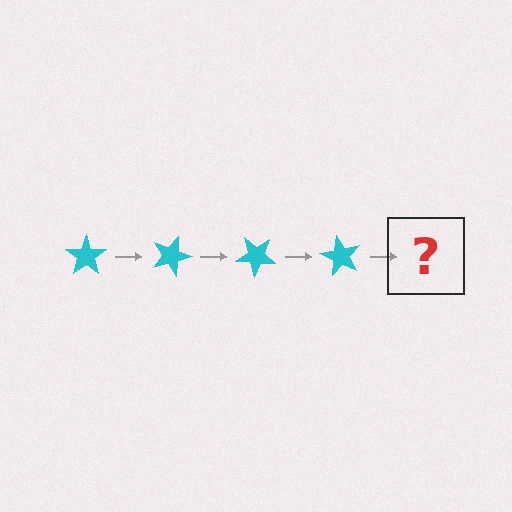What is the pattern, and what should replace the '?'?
The pattern is that the star rotates 20 degrees each step. The '?' should be a cyan star rotated 80 degrees.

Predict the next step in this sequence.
The next step is a cyan star rotated 80 degrees.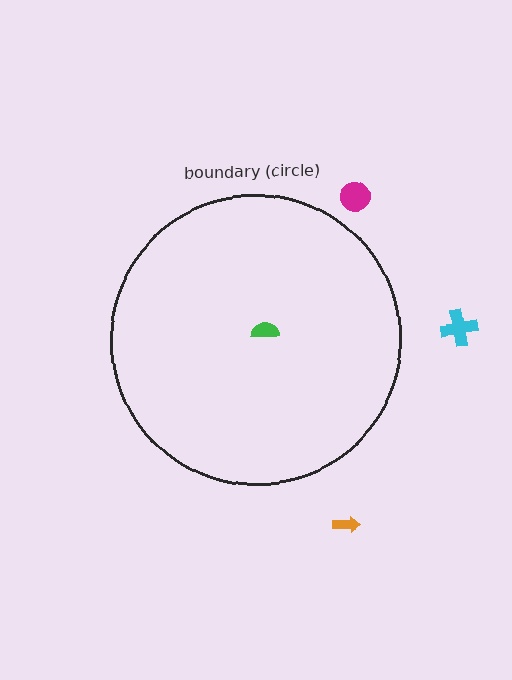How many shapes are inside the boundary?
1 inside, 3 outside.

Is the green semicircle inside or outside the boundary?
Inside.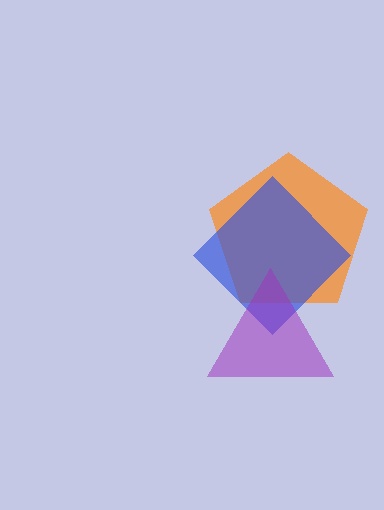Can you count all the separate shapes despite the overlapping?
Yes, there are 3 separate shapes.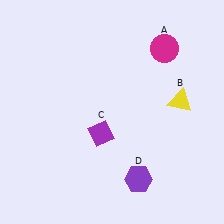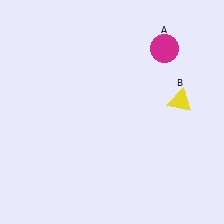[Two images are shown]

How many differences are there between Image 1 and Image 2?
There are 2 differences between the two images.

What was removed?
The purple hexagon (D), the purple diamond (C) were removed in Image 2.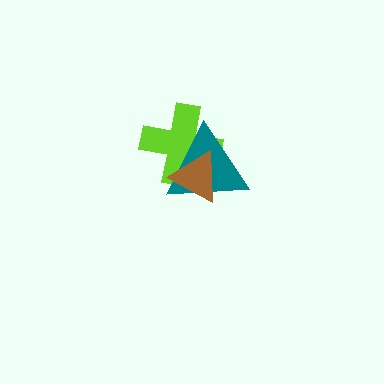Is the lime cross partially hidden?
Yes, it is partially covered by another shape.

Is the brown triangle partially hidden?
No, no other shape covers it.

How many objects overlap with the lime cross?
2 objects overlap with the lime cross.